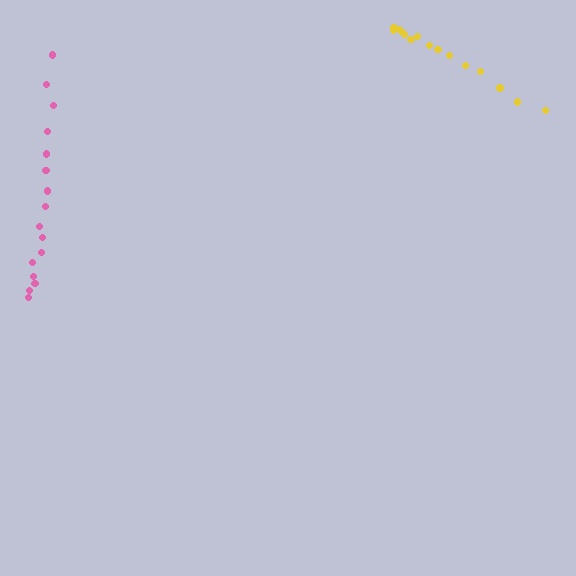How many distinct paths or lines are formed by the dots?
There are 2 distinct paths.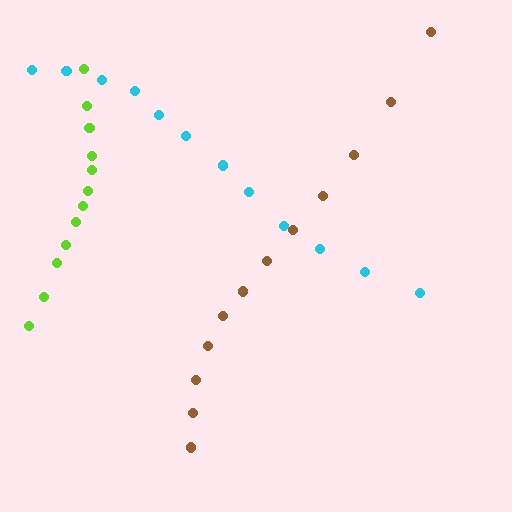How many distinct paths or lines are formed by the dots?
There are 3 distinct paths.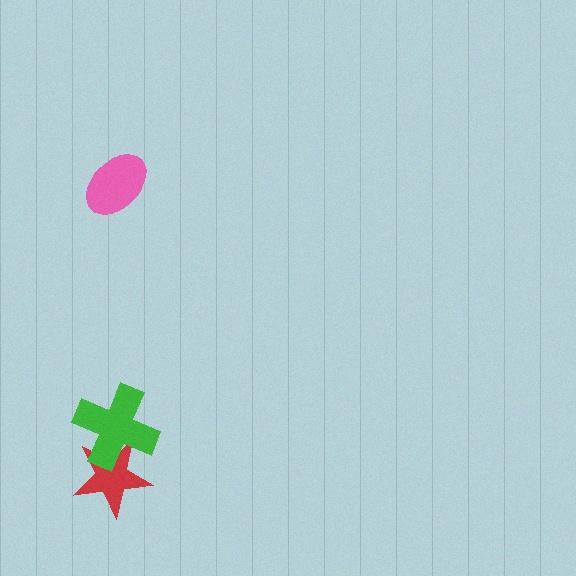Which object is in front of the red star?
The green cross is in front of the red star.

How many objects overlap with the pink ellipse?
0 objects overlap with the pink ellipse.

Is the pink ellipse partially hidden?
No, no other shape covers it.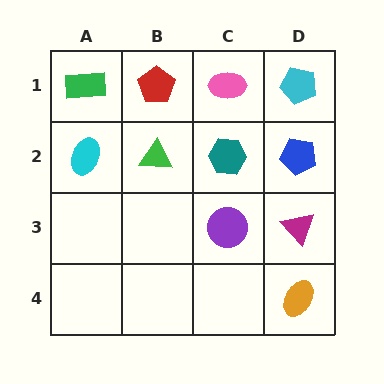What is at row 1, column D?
A cyan pentagon.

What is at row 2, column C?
A teal hexagon.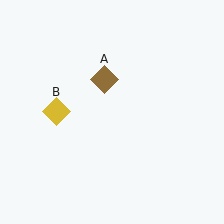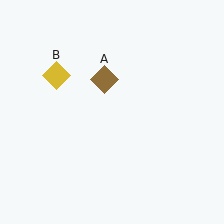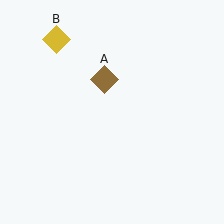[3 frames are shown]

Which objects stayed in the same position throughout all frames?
Brown diamond (object A) remained stationary.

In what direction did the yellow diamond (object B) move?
The yellow diamond (object B) moved up.